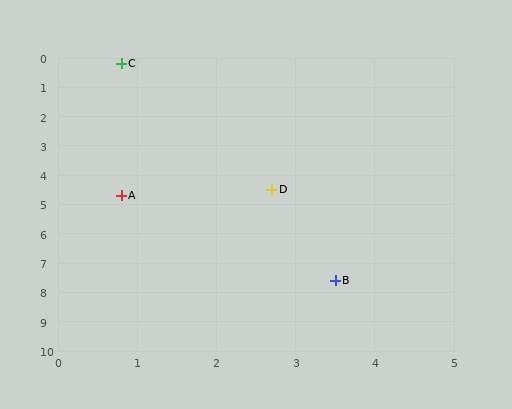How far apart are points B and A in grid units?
Points B and A are about 4.0 grid units apart.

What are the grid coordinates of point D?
Point D is at approximately (2.7, 4.5).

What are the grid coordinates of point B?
Point B is at approximately (3.5, 7.6).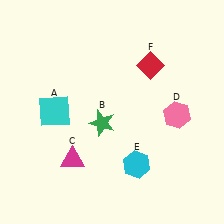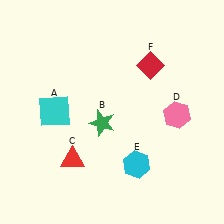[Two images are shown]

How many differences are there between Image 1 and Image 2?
There is 1 difference between the two images.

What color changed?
The triangle (C) changed from magenta in Image 1 to red in Image 2.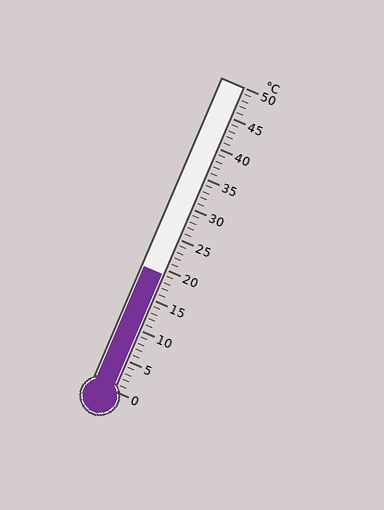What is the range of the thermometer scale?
The thermometer scale ranges from 0°C to 50°C.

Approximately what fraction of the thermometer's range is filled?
The thermometer is filled to approximately 40% of its range.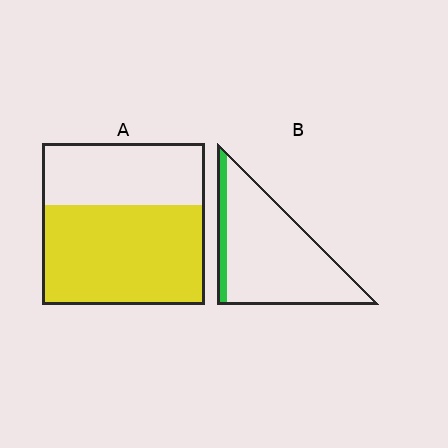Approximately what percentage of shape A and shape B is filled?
A is approximately 60% and B is approximately 10%.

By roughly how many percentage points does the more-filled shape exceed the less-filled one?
By roughly 50 percentage points (A over B).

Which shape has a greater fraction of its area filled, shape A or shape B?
Shape A.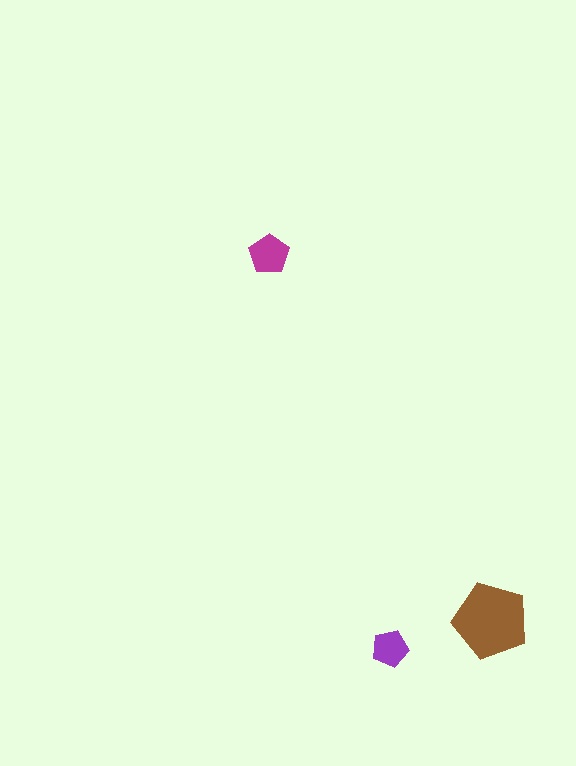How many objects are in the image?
There are 3 objects in the image.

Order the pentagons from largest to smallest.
the brown one, the magenta one, the purple one.